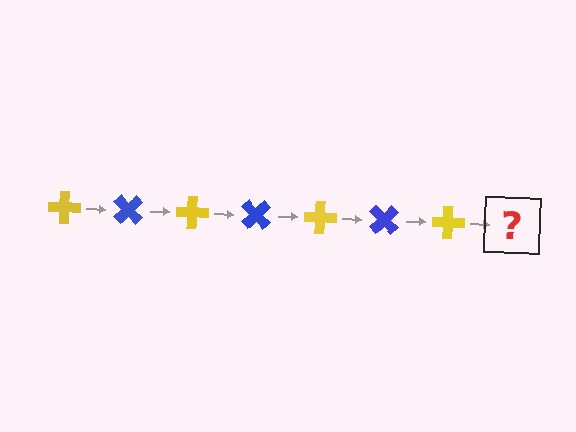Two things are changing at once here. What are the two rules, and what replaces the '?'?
The two rules are that it rotates 45 degrees each step and the color cycles through yellow and blue. The '?' should be a blue cross, rotated 315 degrees from the start.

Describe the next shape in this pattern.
It should be a blue cross, rotated 315 degrees from the start.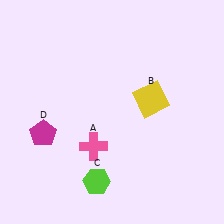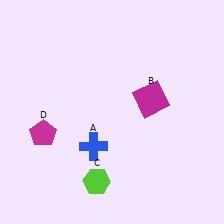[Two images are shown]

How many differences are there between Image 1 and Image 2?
There are 2 differences between the two images.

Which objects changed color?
A changed from pink to blue. B changed from yellow to magenta.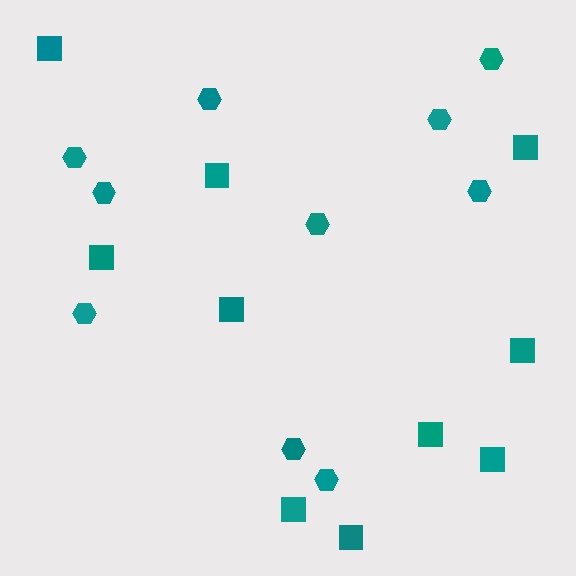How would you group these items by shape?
There are 2 groups: one group of hexagons (10) and one group of squares (10).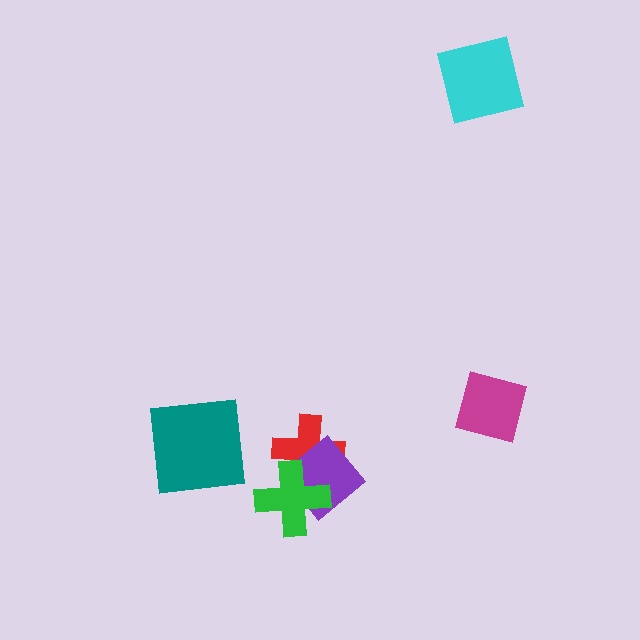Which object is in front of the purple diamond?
The green cross is in front of the purple diamond.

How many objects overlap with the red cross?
2 objects overlap with the red cross.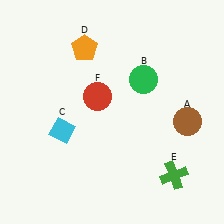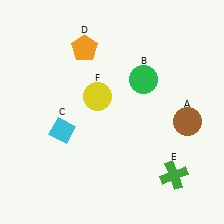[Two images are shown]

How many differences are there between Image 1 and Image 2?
There is 1 difference between the two images.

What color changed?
The circle (F) changed from red in Image 1 to yellow in Image 2.